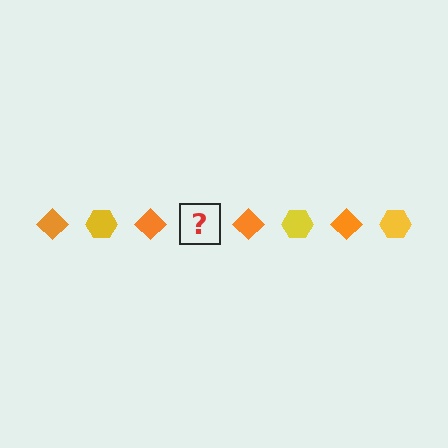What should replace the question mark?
The question mark should be replaced with a yellow hexagon.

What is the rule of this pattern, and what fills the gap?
The rule is that the pattern alternates between orange diamond and yellow hexagon. The gap should be filled with a yellow hexagon.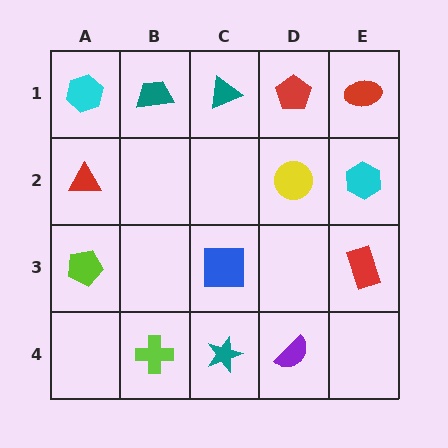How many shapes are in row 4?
3 shapes.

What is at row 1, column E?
A red ellipse.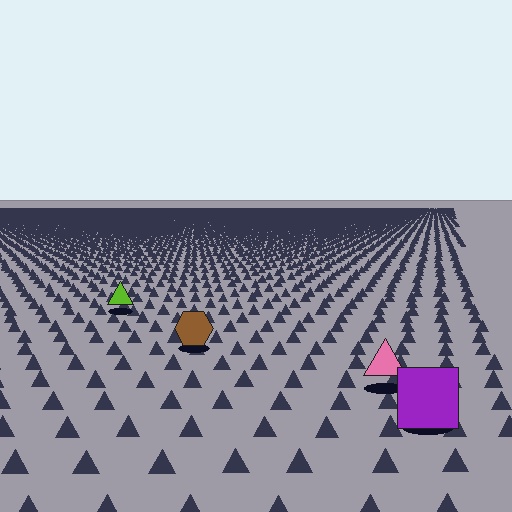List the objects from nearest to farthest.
From nearest to farthest: the purple square, the pink triangle, the brown hexagon, the lime triangle.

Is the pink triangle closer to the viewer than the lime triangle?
Yes. The pink triangle is closer — you can tell from the texture gradient: the ground texture is coarser near it.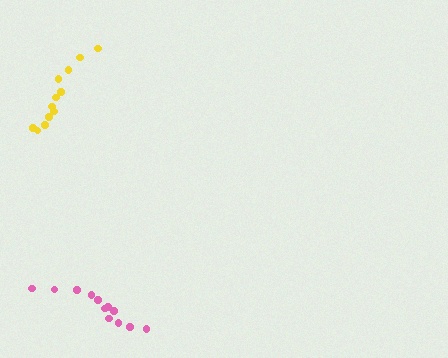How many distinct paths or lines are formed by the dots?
There are 2 distinct paths.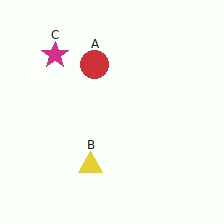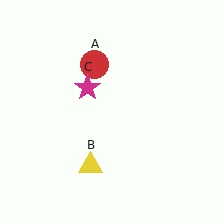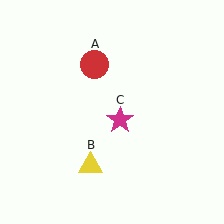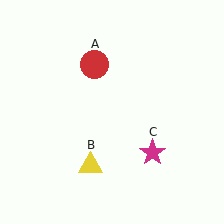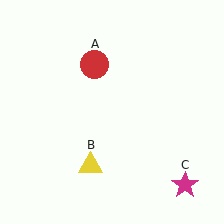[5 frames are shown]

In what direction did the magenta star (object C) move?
The magenta star (object C) moved down and to the right.